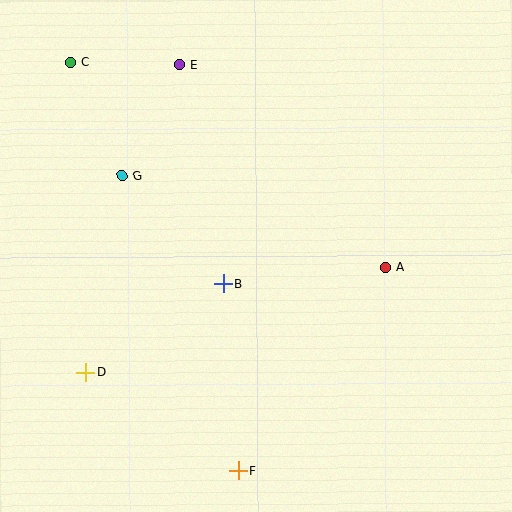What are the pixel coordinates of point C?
Point C is at (70, 63).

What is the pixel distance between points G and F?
The distance between G and F is 318 pixels.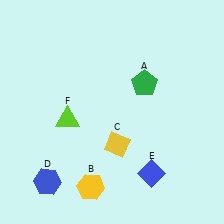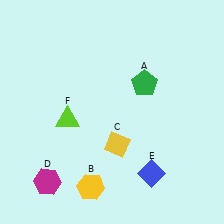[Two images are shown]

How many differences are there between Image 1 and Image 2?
There is 1 difference between the two images.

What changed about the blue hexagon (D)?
In Image 1, D is blue. In Image 2, it changed to magenta.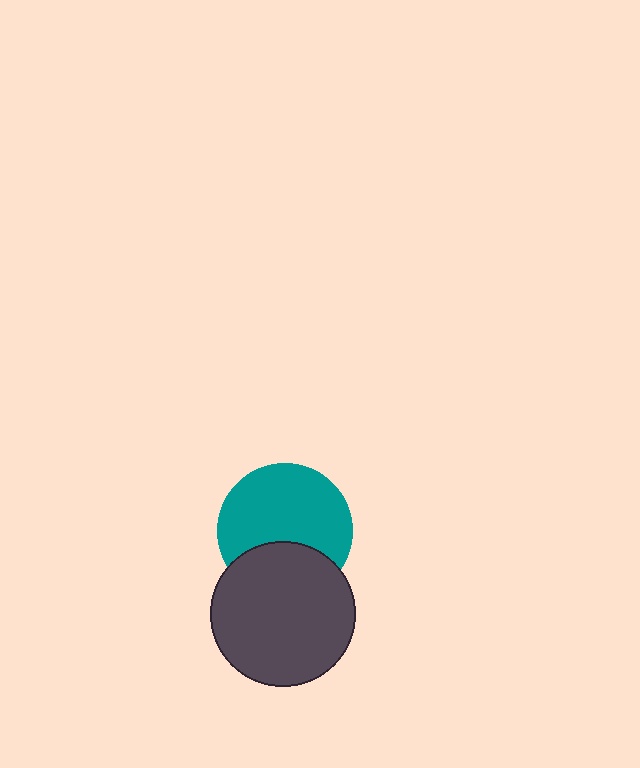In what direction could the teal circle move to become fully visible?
The teal circle could move up. That would shift it out from behind the dark gray circle entirely.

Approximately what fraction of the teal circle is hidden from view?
Roughly 32% of the teal circle is hidden behind the dark gray circle.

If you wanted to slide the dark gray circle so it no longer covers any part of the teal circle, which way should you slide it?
Slide it down — that is the most direct way to separate the two shapes.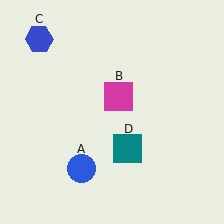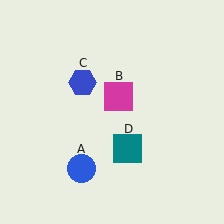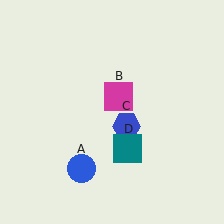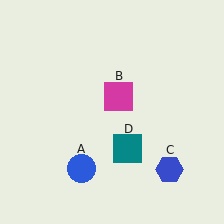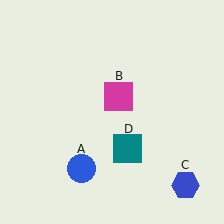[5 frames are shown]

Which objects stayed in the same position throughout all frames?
Blue circle (object A) and magenta square (object B) and teal square (object D) remained stationary.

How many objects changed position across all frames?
1 object changed position: blue hexagon (object C).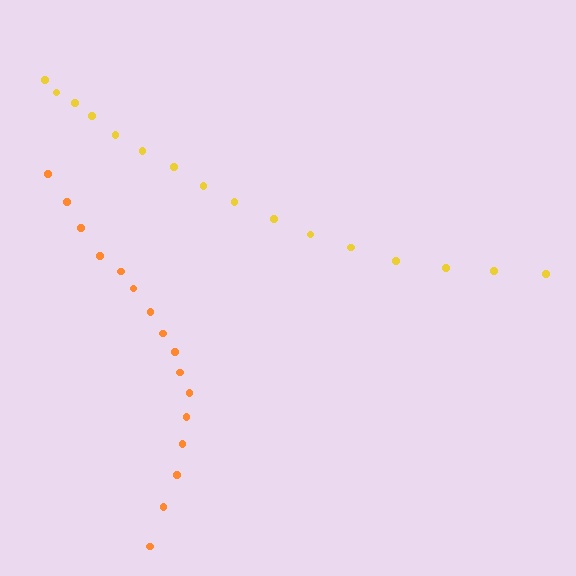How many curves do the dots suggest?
There are 2 distinct paths.